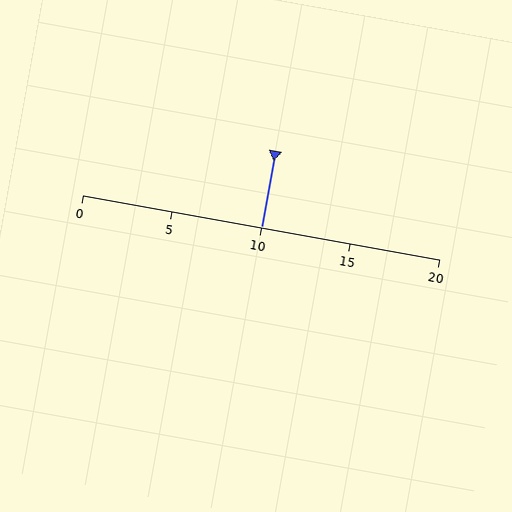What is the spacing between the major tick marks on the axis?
The major ticks are spaced 5 apart.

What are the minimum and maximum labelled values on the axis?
The axis runs from 0 to 20.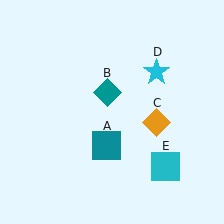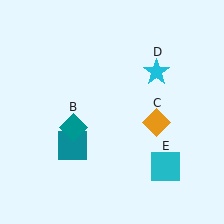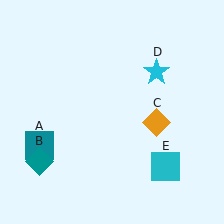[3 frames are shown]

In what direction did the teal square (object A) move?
The teal square (object A) moved left.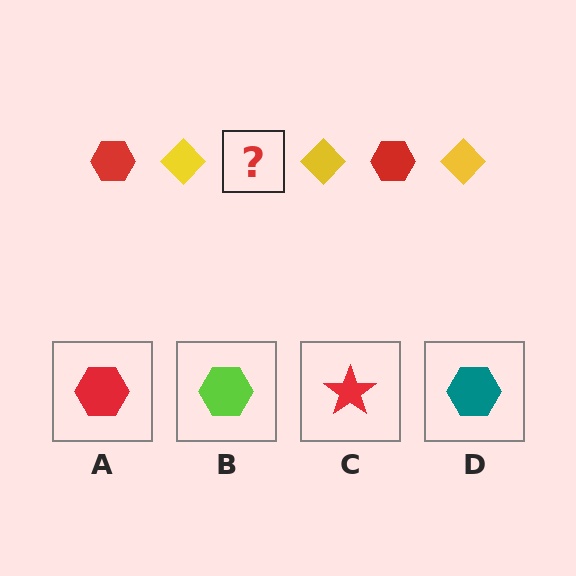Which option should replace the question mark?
Option A.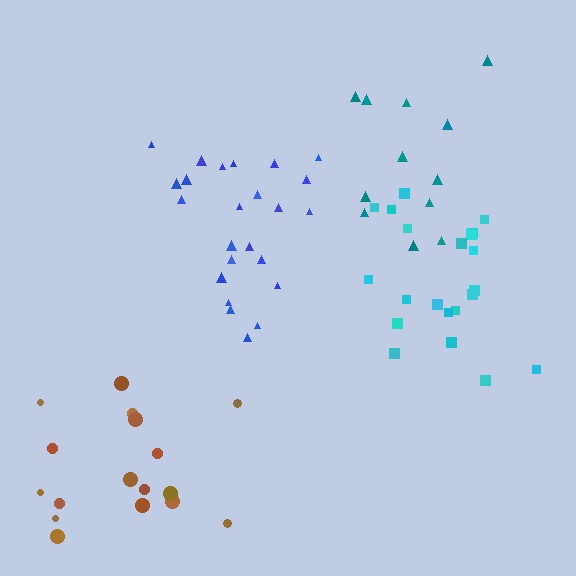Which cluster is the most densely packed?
Blue.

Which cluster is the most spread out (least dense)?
Teal.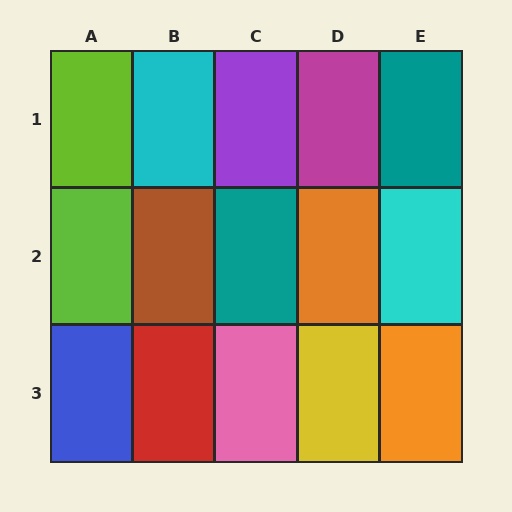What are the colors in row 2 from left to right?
Lime, brown, teal, orange, cyan.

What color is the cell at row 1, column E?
Teal.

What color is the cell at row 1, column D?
Magenta.